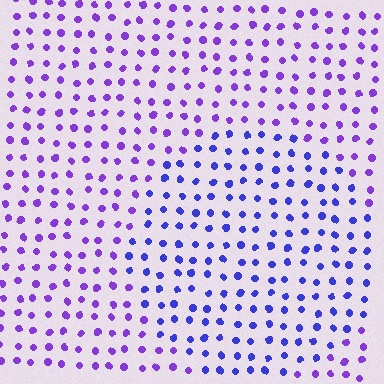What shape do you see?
I see a circle.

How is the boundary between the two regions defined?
The boundary is defined purely by a slight shift in hue (about 30 degrees). Spacing, size, and orientation are identical on both sides.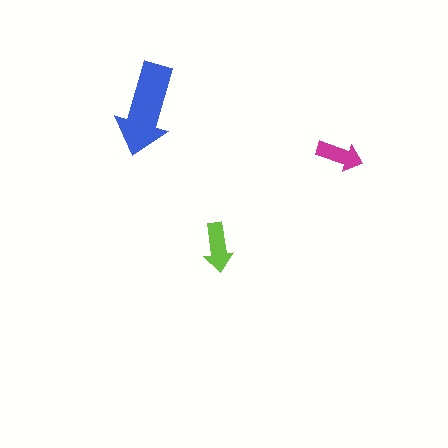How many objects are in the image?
There are 3 objects in the image.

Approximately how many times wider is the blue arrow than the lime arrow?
About 2 times wider.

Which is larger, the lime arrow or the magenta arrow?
The lime one.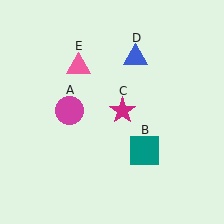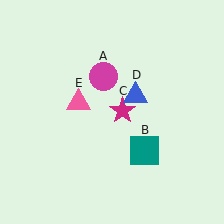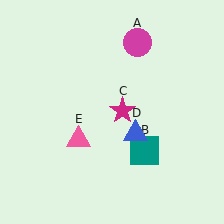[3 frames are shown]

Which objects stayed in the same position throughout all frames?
Teal square (object B) and magenta star (object C) remained stationary.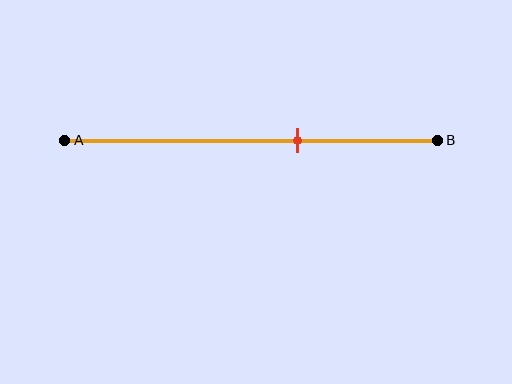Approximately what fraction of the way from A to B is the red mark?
The red mark is approximately 60% of the way from A to B.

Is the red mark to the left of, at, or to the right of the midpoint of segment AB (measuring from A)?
The red mark is to the right of the midpoint of segment AB.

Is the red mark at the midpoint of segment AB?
No, the mark is at about 60% from A, not at the 50% midpoint.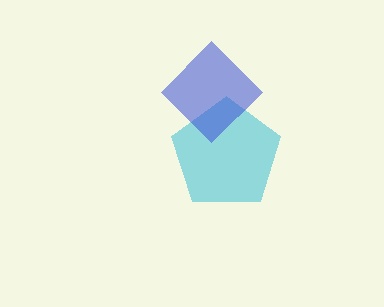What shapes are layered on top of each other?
The layered shapes are: a cyan pentagon, a blue diamond.